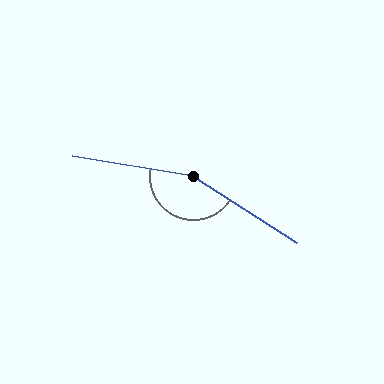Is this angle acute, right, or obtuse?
It is obtuse.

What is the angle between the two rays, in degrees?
Approximately 157 degrees.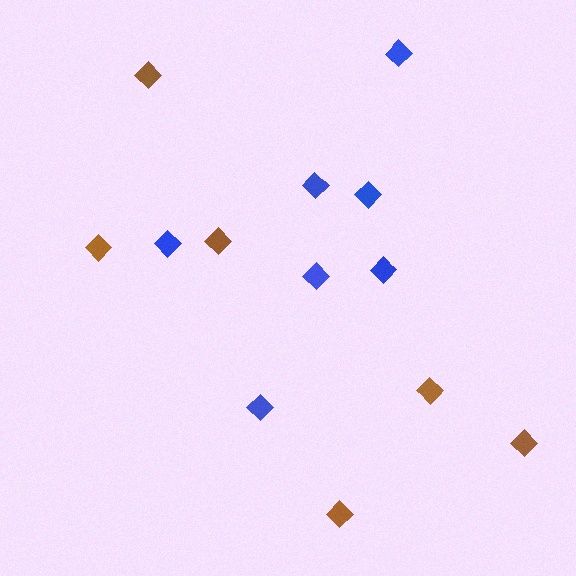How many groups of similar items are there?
There are 2 groups: one group of blue diamonds (7) and one group of brown diamonds (6).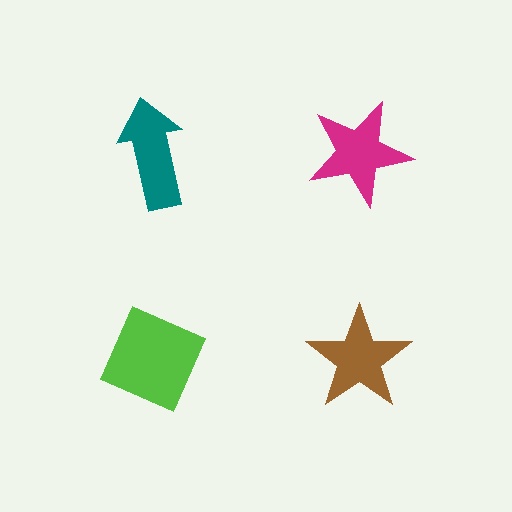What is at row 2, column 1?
A lime diamond.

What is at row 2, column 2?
A brown star.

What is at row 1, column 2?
A magenta star.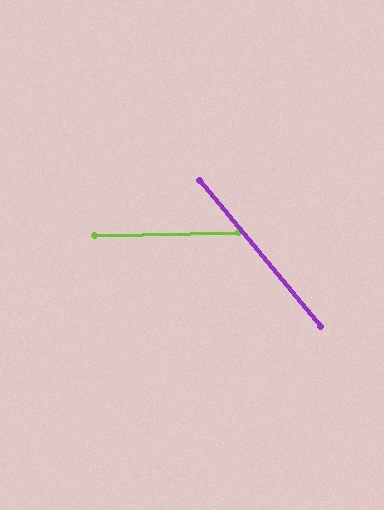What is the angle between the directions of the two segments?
Approximately 52 degrees.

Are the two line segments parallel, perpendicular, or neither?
Neither parallel nor perpendicular — they differ by about 52°.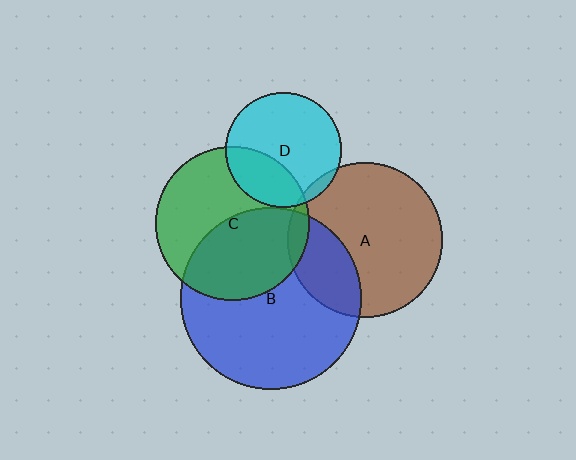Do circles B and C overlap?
Yes.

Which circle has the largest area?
Circle B (blue).